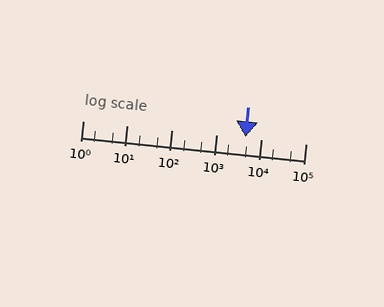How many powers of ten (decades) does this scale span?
The scale spans 5 decades, from 1 to 100000.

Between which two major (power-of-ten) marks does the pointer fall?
The pointer is between 1000 and 10000.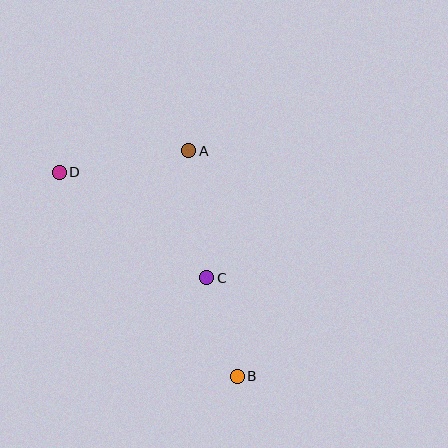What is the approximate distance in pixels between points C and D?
The distance between C and D is approximately 181 pixels.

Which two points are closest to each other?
Points B and C are closest to each other.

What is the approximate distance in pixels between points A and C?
The distance between A and C is approximately 128 pixels.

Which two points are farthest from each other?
Points B and D are farthest from each other.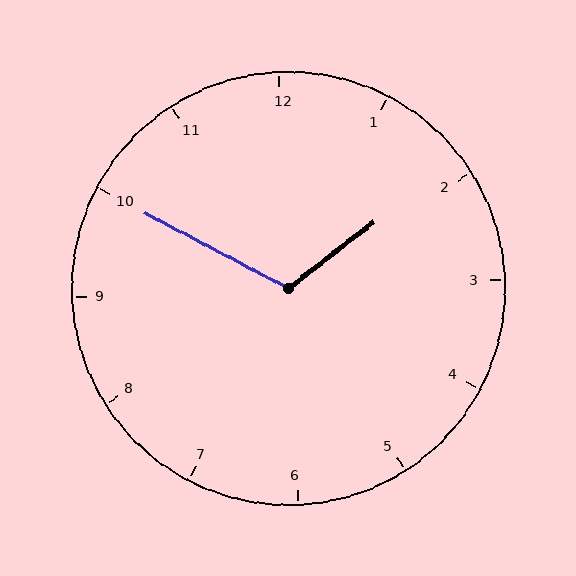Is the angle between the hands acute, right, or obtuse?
It is obtuse.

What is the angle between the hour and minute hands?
Approximately 115 degrees.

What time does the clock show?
1:50.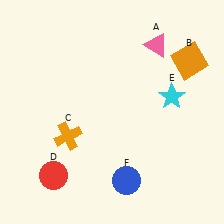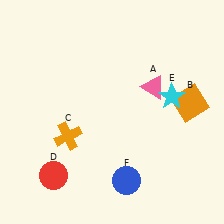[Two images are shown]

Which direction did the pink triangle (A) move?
The pink triangle (A) moved down.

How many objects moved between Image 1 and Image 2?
2 objects moved between the two images.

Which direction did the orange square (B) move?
The orange square (B) moved down.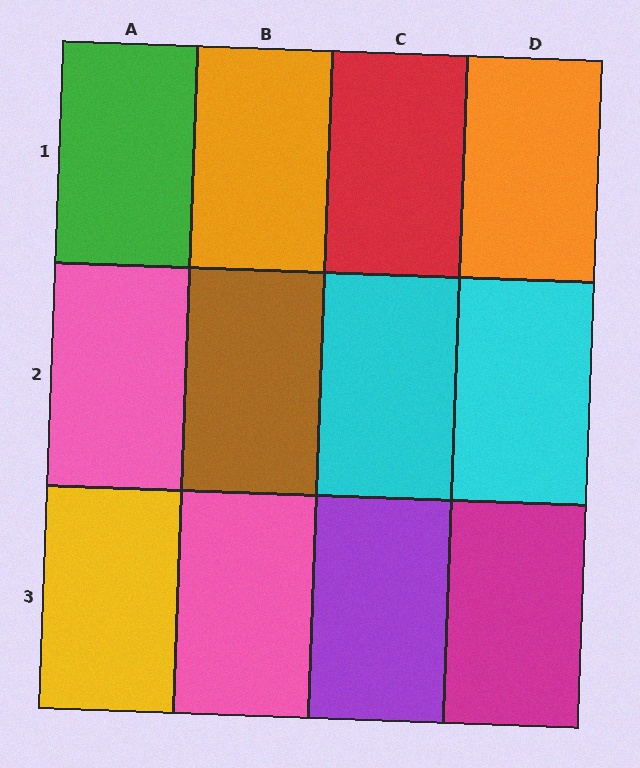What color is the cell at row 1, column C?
Red.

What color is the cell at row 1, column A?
Green.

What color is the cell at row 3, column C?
Purple.